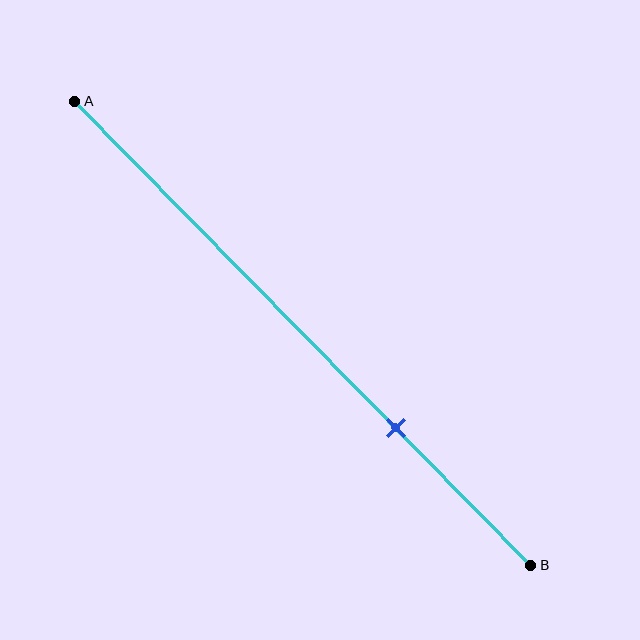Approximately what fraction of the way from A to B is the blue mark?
The blue mark is approximately 70% of the way from A to B.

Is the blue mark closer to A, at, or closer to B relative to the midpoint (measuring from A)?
The blue mark is closer to point B than the midpoint of segment AB.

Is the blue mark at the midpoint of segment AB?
No, the mark is at about 70% from A, not at the 50% midpoint.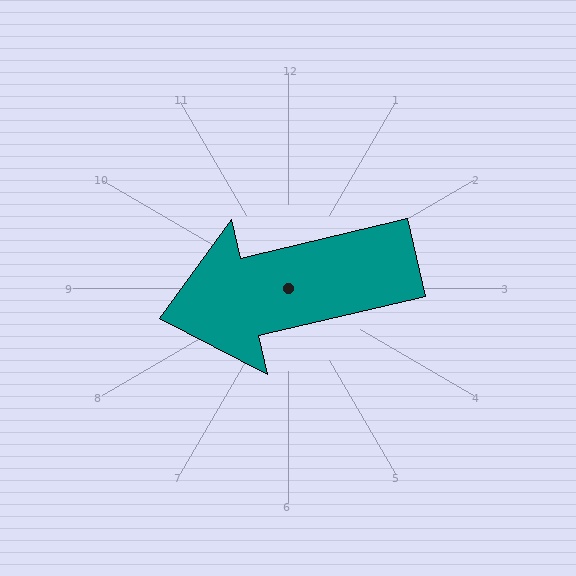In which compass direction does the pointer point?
West.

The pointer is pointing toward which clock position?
Roughly 9 o'clock.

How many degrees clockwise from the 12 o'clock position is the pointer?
Approximately 257 degrees.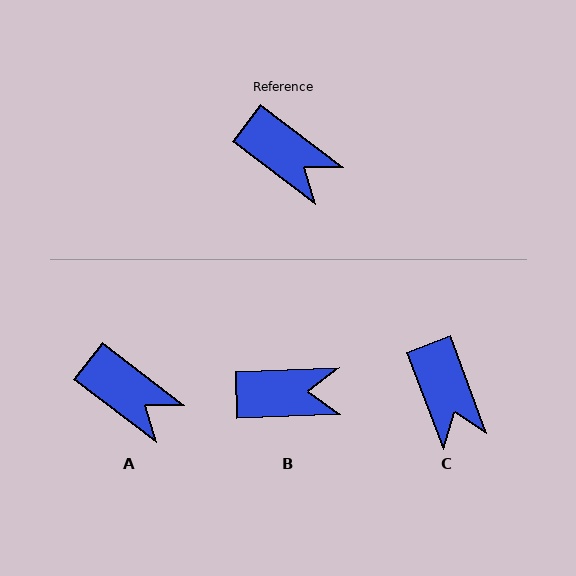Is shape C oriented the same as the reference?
No, it is off by about 32 degrees.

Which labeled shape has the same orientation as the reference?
A.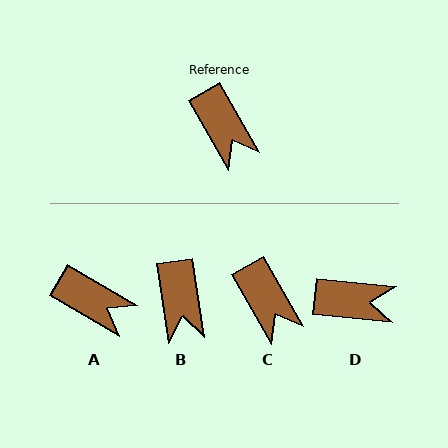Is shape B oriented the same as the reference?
No, it is off by about 21 degrees.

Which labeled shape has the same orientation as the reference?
C.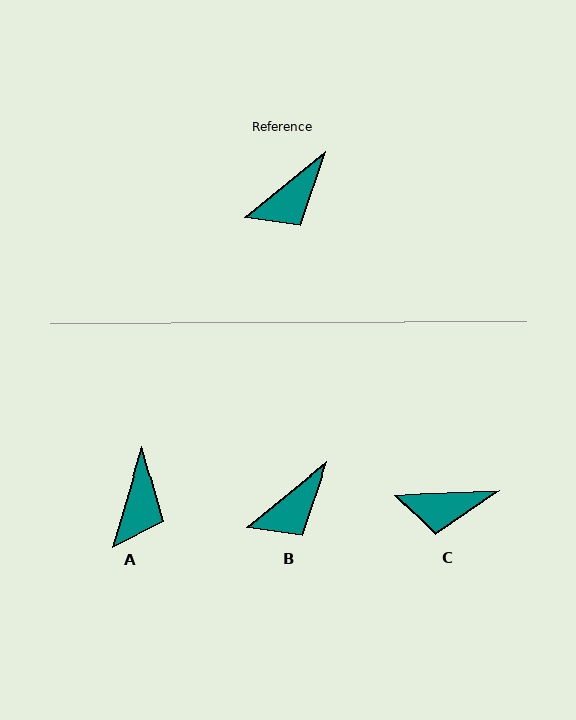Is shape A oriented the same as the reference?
No, it is off by about 34 degrees.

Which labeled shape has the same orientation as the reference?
B.